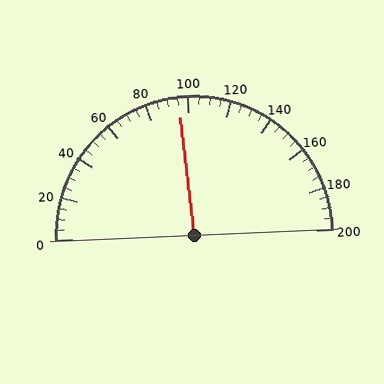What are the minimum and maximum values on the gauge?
The gauge ranges from 0 to 200.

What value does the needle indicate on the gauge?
The needle indicates approximately 95.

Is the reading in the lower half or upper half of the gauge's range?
The reading is in the lower half of the range (0 to 200).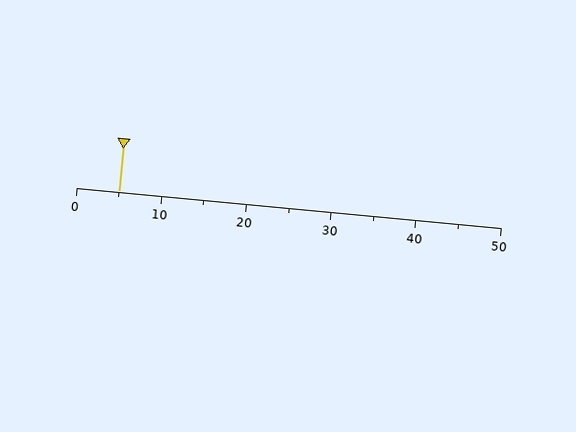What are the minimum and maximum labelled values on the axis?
The axis runs from 0 to 50.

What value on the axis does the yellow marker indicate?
The marker indicates approximately 5.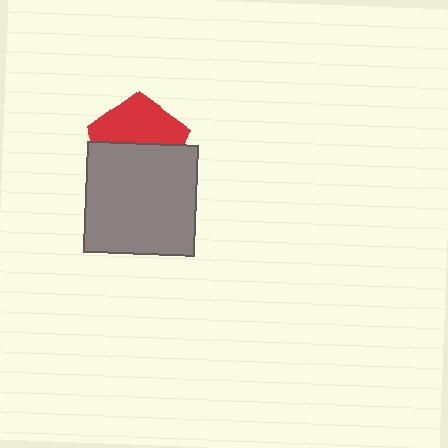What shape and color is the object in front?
The object in front is a gray square.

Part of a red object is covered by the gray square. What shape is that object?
It is a pentagon.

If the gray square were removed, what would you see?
You would see the complete red pentagon.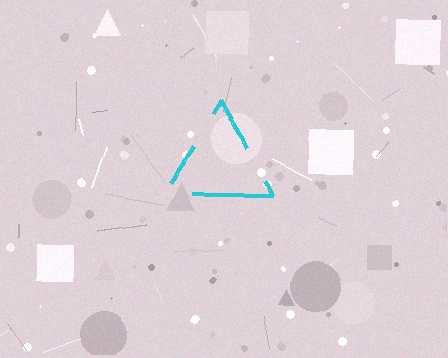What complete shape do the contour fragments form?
The contour fragments form a triangle.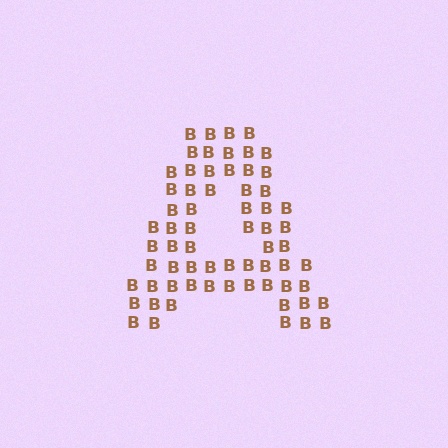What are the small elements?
The small elements are letter B's.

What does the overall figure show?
The overall figure shows the letter A.